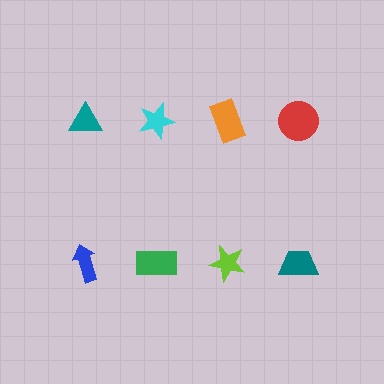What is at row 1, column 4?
A red circle.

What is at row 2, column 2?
A green rectangle.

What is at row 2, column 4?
A teal trapezoid.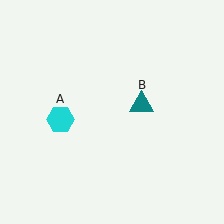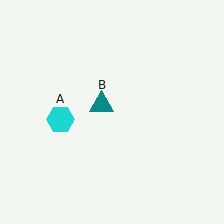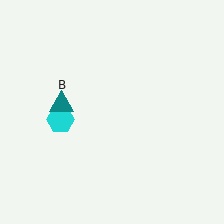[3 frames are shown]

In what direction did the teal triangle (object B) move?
The teal triangle (object B) moved left.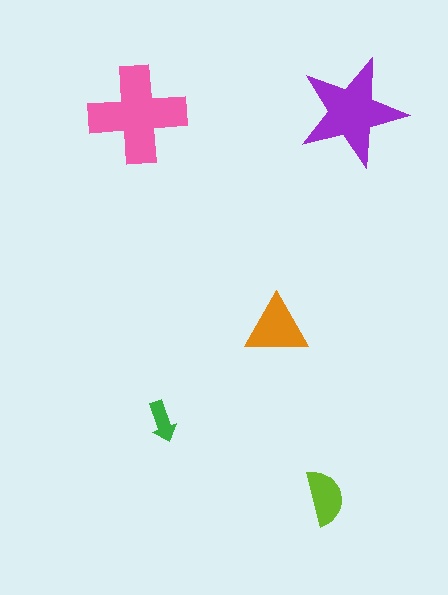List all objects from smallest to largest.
The green arrow, the lime semicircle, the orange triangle, the purple star, the pink cross.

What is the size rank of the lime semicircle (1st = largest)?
4th.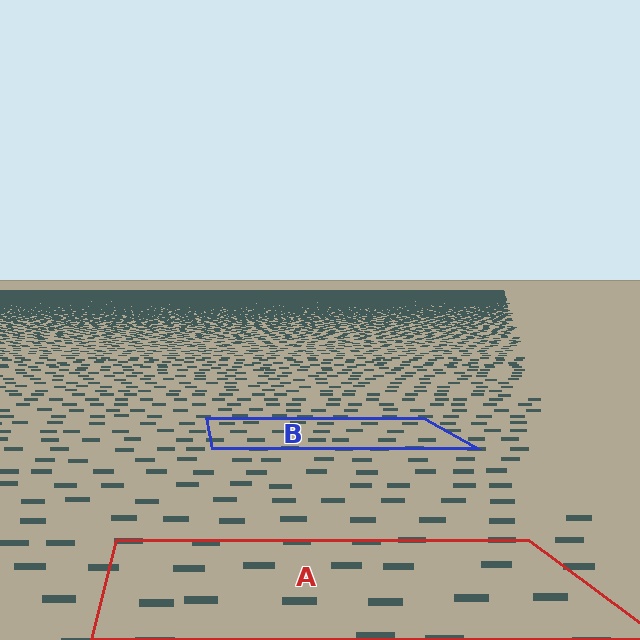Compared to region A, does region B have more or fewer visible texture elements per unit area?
Region B has more texture elements per unit area — they are packed more densely because it is farther away.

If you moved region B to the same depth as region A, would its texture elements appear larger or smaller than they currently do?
They would appear larger. At a closer depth, the same texture elements are projected at a bigger on-screen size.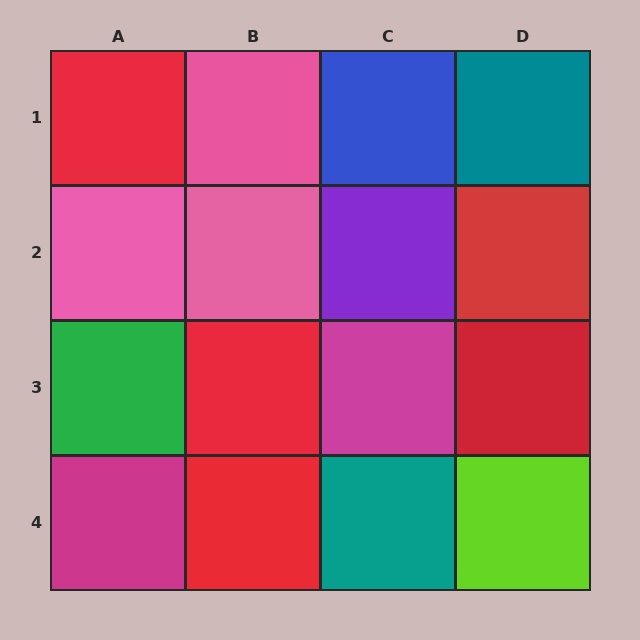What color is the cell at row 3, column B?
Red.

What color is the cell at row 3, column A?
Green.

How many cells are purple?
1 cell is purple.